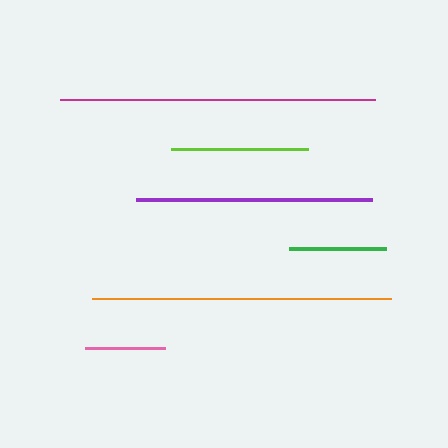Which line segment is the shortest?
The pink line is the shortest at approximately 81 pixels.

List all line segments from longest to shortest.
From longest to shortest: magenta, orange, purple, lime, green, pink.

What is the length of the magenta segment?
The magenta segment is approximately 315 pixels long.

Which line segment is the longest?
The magenta line is the longest at approximately 315 pixels.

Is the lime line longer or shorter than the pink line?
The lime line is longer than the pink line.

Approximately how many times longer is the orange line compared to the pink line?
The orange line is approximately 3.7 times the length of the pink line.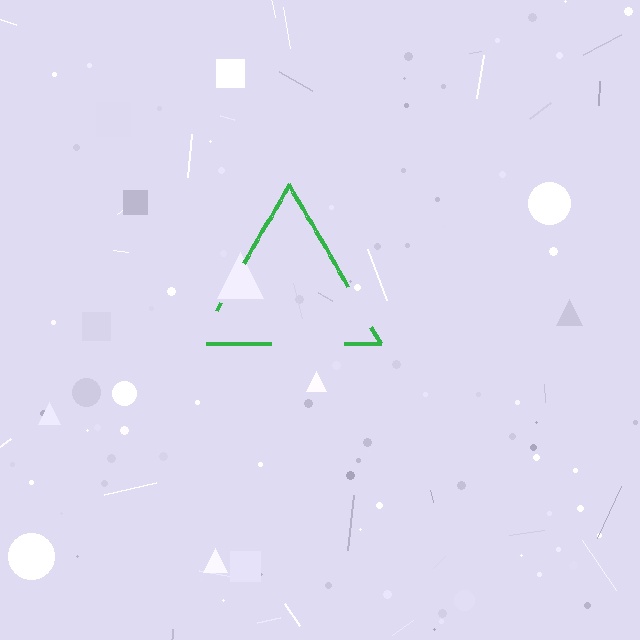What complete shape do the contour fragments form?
The contour fragments form a triangle.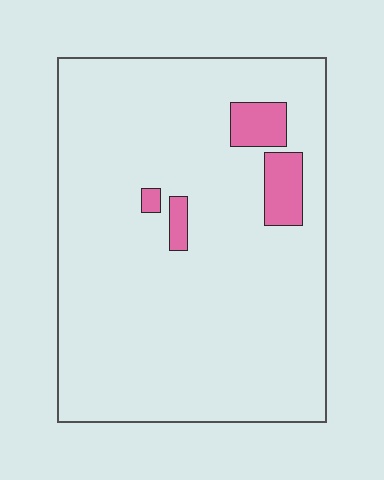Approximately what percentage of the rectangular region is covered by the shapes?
Approximately 5%.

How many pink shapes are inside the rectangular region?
4.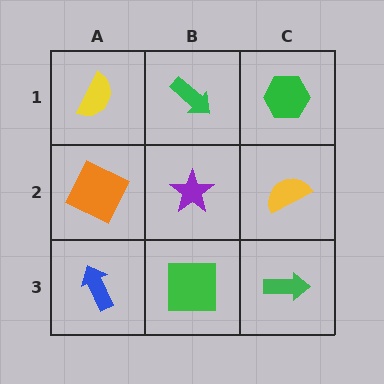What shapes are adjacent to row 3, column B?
A purple star (row 2, column B), a blue arrow (row 3, column A), a green arrow (row 3, column C).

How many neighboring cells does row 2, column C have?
3.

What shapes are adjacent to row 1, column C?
A yellow semicircle (row 2, column C), a green arrow (row 1, column B).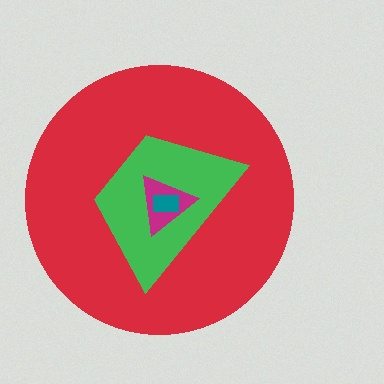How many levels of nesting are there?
4.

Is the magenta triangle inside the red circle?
Yes.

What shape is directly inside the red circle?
The green trapezoid.